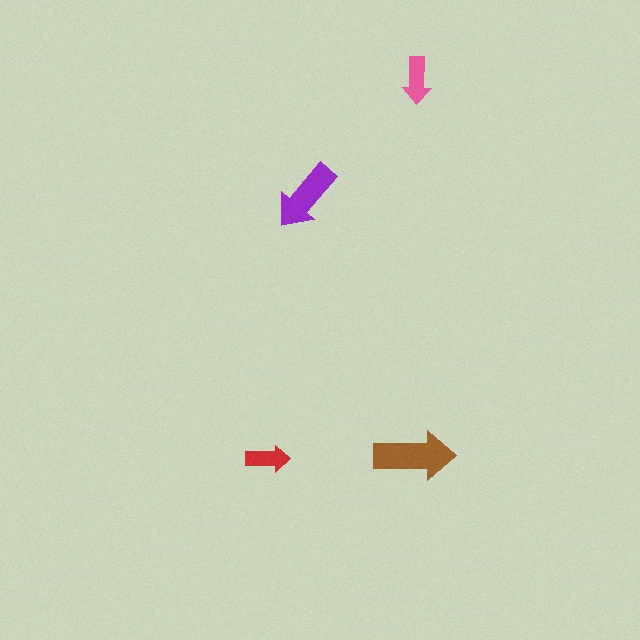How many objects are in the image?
There are 4 objects in the image.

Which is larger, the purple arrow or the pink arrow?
The purple one.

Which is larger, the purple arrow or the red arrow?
The purple one.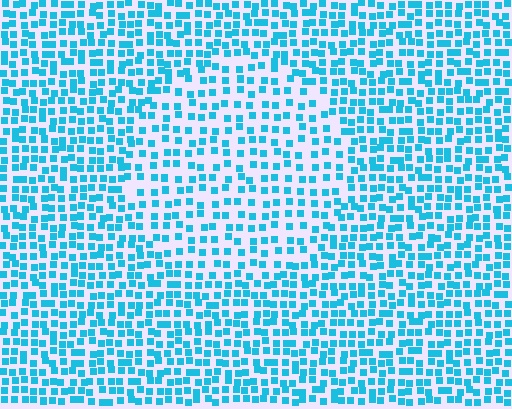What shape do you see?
I see a circle.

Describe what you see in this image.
The image contains small cyan elements arranged at two different densities. A circle-shaped region is visible where the elements are less densely packed than the surrounding area.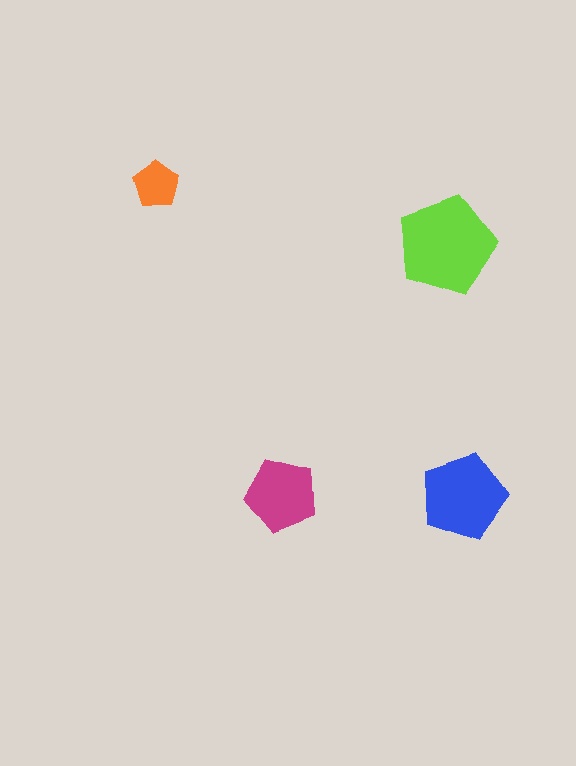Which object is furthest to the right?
The blue pentagon is rightmost.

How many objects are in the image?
There are 4 objects in the image.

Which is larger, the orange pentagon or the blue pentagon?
The blue one.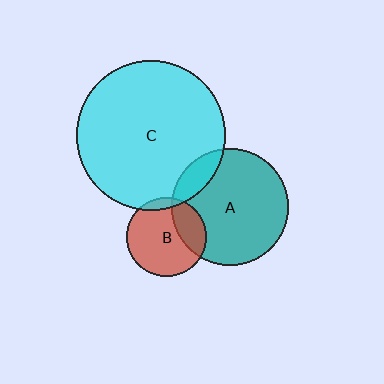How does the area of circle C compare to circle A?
Approximately 1.7 times.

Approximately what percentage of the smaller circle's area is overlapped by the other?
Approximately 10%.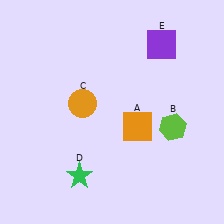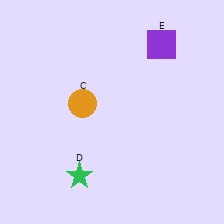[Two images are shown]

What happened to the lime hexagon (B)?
The lime hexagon (B) was removed in Image 2. It was in the bottom-right area of Image 1.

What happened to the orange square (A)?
The orange square (A) was removed in Image 2. It was in the bottom-right area of Image 1.